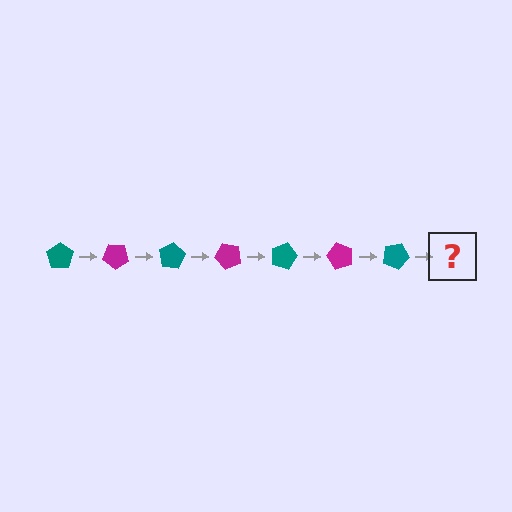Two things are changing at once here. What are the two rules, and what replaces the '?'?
The two rules are that it rotates 40 degrees each step and the color cycles through teal and magenta. The '?' should be a magenta pentagon, rotated 280 degrees from the start.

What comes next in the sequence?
The next element should be a magenta pentagon, rotated 280 degrees from the start.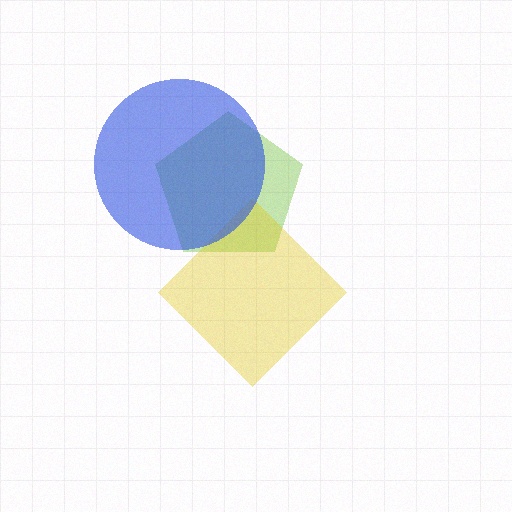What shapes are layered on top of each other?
The layered shapes are: a lime pentagon, a yellow diamond, a blue circle.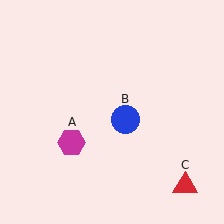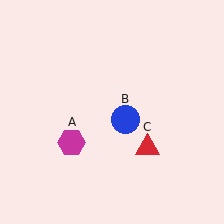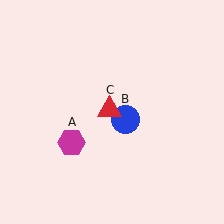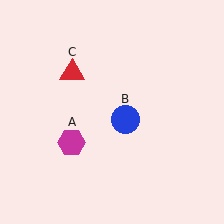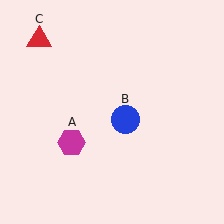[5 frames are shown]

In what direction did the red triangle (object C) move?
The red triangle (object C) moved up and to the left.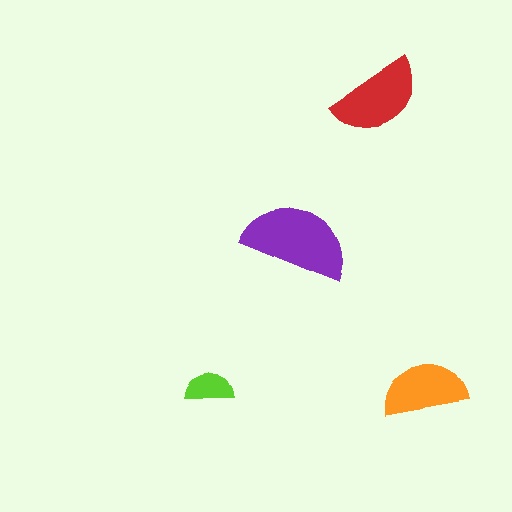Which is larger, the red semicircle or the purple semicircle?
The purple one.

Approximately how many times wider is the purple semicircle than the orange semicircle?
About 1.5 times wider.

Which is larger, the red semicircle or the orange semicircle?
The red one.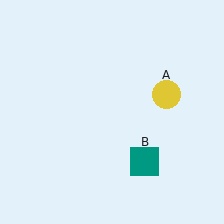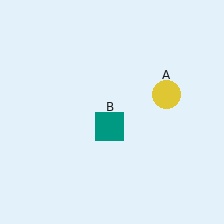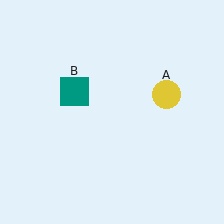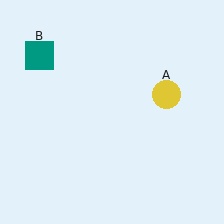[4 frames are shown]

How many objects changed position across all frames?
1 object changed position: teal square (object B).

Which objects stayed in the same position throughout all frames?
Yellow circle (object A) remained stationary.